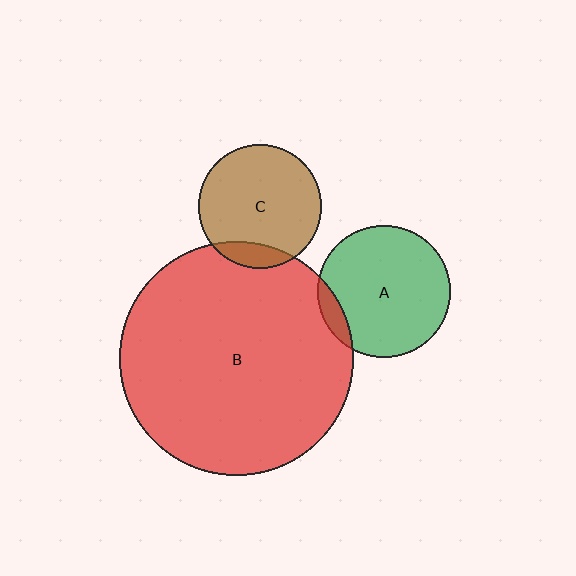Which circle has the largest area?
Circle B (red).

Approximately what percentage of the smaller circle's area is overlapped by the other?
Approximately 10%.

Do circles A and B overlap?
Yes.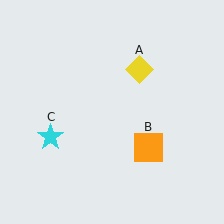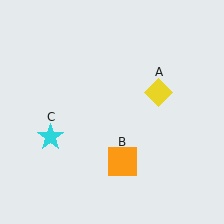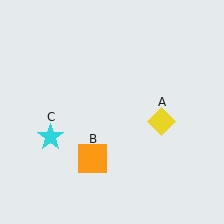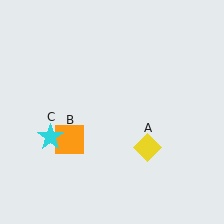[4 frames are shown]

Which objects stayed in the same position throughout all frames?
Cyan star (object C) remained stationary.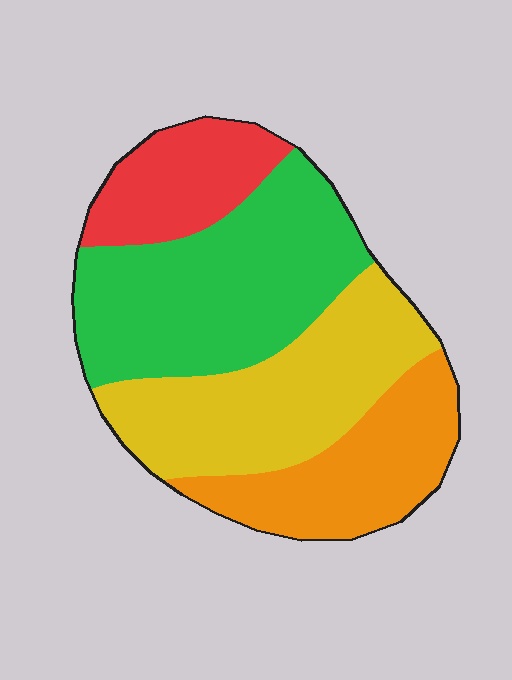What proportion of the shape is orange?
Orange covers around 20% of the shape.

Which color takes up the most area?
Green, at roughly 35%.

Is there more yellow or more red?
Yellow.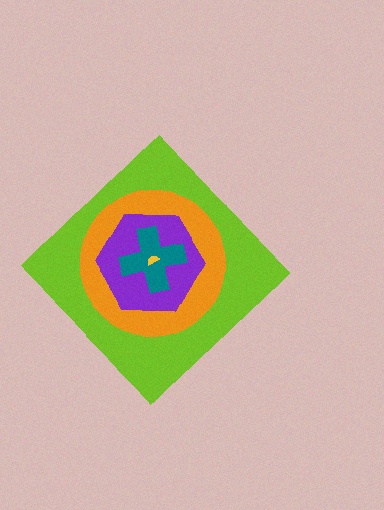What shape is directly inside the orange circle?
The purple hexagon.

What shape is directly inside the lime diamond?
The orange circle.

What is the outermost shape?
The lime diamond.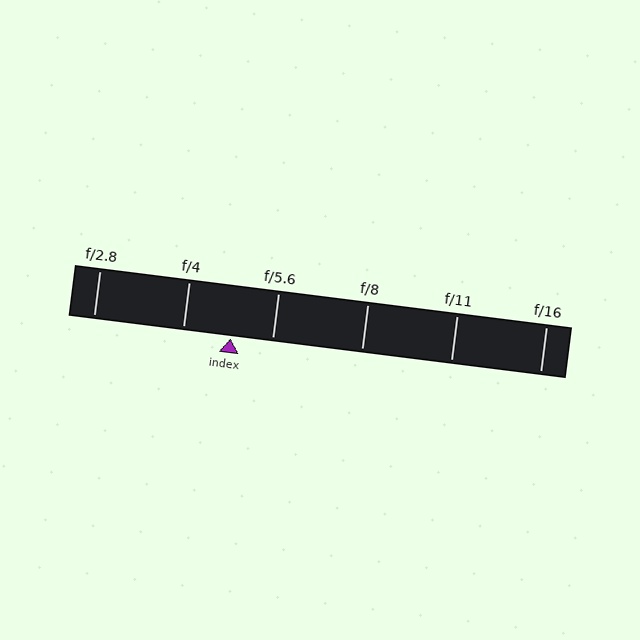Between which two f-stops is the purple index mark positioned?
The index mark is between f/4 and f/5.6.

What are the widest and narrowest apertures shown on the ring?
The widest aperture shown is f/2.8 and the narrowest is f/16.